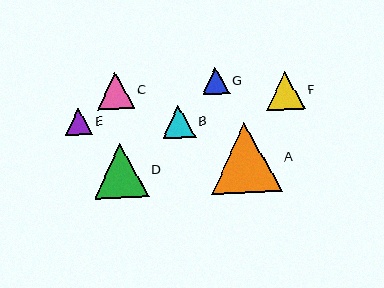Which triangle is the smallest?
Triangle E is the smallest with a size of approximately 27 pixels.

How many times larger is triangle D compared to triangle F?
Triangle D is approximately 1.4 times the size of triangle F.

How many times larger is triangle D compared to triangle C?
Triangle D is approximately 1.5 times the size of triangle C.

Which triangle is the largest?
Triangle A is the largest with a size of approximately 70 pixels.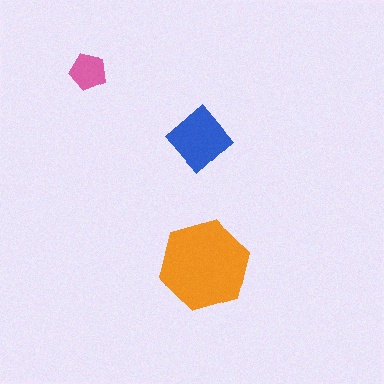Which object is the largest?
The orange hexagon.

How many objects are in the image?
There are 3 objects in the image.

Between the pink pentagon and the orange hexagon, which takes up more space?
The orange hexagon.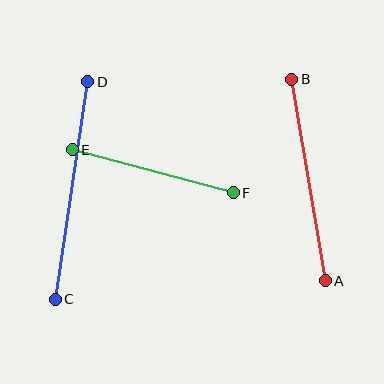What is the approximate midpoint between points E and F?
The midpoint is at approximately (153, 171) pixels.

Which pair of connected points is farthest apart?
Points C and D are farthest apart.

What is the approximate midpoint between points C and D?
The midpoint is at approximately (71, 191) pixels.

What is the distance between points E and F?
The distance is approximately 167 pixels.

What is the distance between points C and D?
The distance is approximately 220 pixels.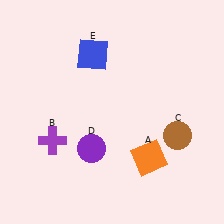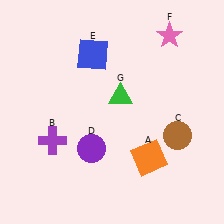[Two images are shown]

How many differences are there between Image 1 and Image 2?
There are 2 differences between the two images.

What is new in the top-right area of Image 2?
A green triangle (G) was added in the top-right area of Image 2.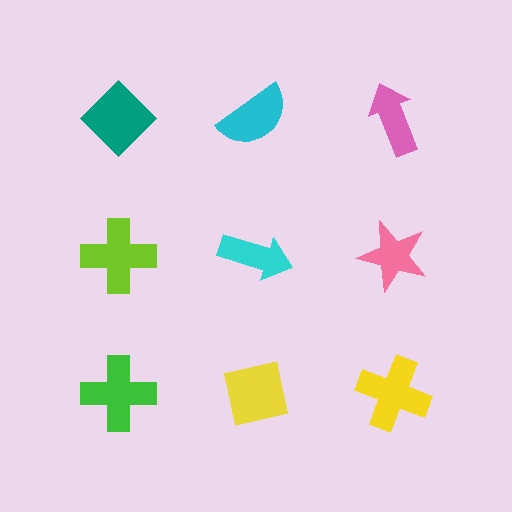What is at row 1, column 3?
A pink arrow.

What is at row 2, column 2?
A cyan arrow.